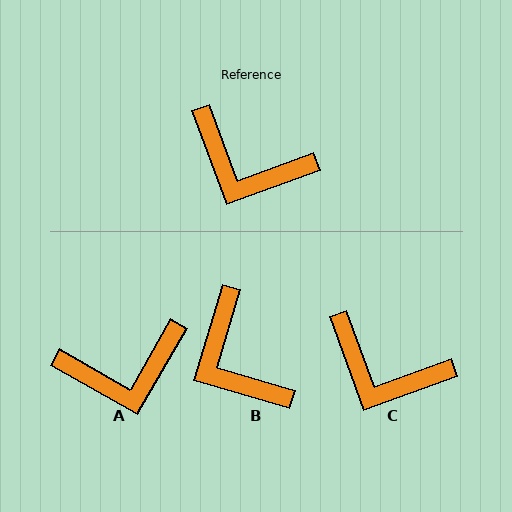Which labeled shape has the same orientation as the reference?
C.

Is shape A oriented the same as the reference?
No, it is off by about 40 degrees.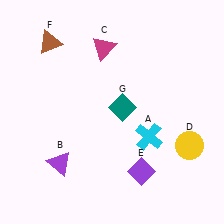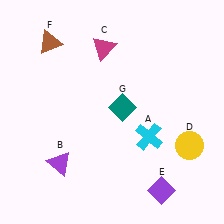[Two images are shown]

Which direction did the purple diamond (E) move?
The purple diamond (E) moved right.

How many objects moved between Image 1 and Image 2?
1 object moved between the two images.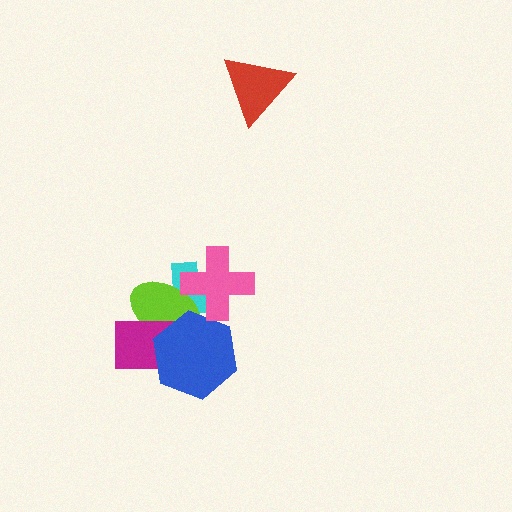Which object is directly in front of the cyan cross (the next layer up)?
The lime ellipse is directly in front of the cyan cross.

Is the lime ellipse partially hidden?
Yes, it is partially covered by another shape.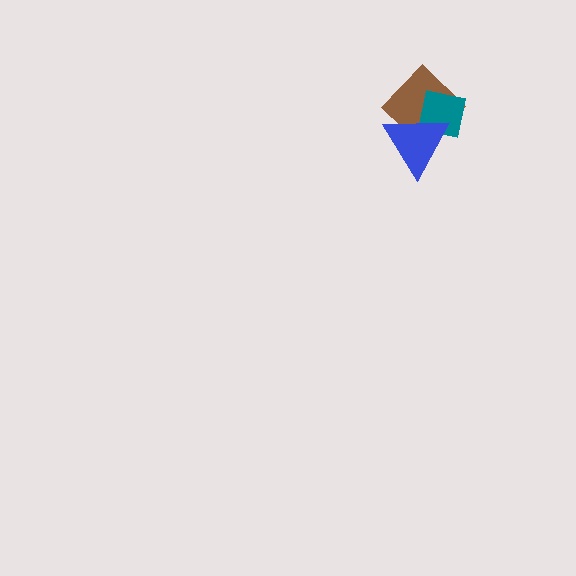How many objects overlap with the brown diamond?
2 objects overlap with the brown diamond.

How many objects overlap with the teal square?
2 objects overlap with the teal square.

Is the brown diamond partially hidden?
Yes, it is partially covered by another shape.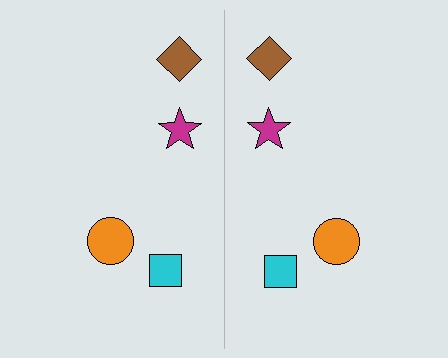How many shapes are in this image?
There are 8 shapes in this image.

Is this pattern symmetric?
Yes, this pattern has bilateral (reflection) symmetry.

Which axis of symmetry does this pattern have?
The pattern has a vertical axis of symmetry running through the center of the image.